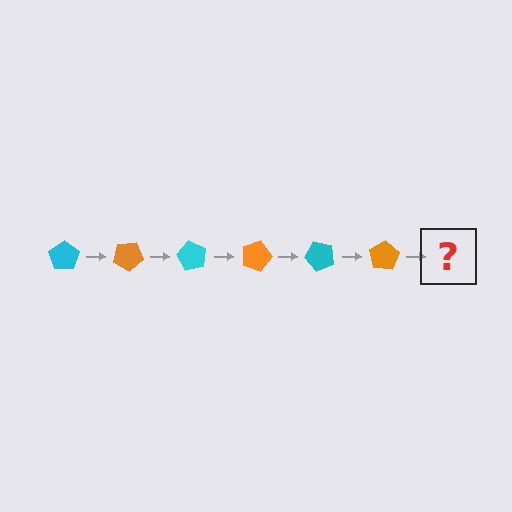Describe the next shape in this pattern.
It should be a cyan pentagon, rotated 180 degrees from the start.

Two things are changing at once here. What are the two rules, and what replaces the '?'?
The two rules are that it rotates 30 degrees each step and the color cycles through cyan and orange. The '?' should be a cyan pentagon, rotated 180 degrees from the start.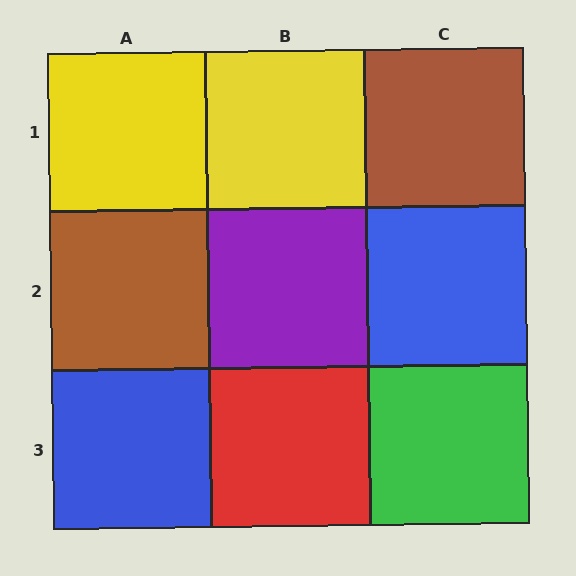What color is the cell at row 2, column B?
Purple.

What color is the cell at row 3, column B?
Red.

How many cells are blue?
2 cells are blue.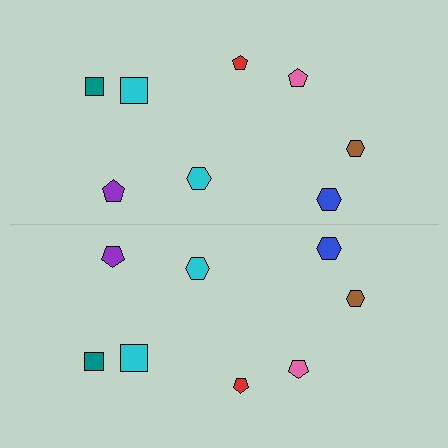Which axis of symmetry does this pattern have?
The pattern has a horizontal axis of symmetry running through the center of the image.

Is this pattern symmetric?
Yes, this pattern has bilateral (reflection) symmetry.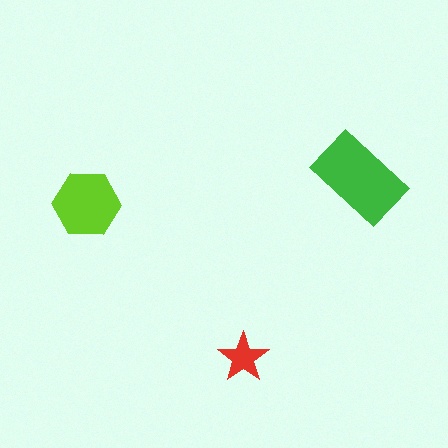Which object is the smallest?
The red star.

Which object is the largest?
The green rectangle.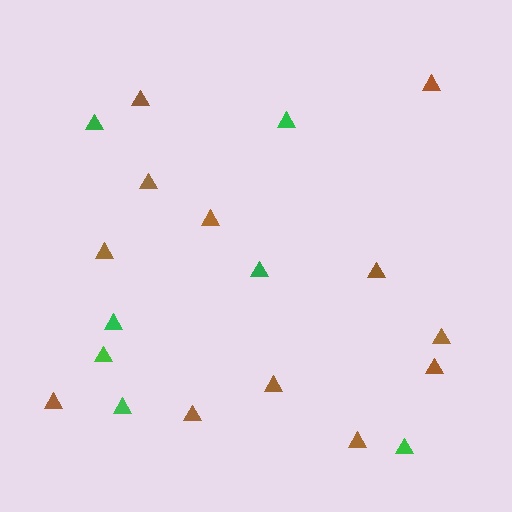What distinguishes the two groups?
There are 2 groups: one group of green triangles (7) and one group of brown triangles (12).